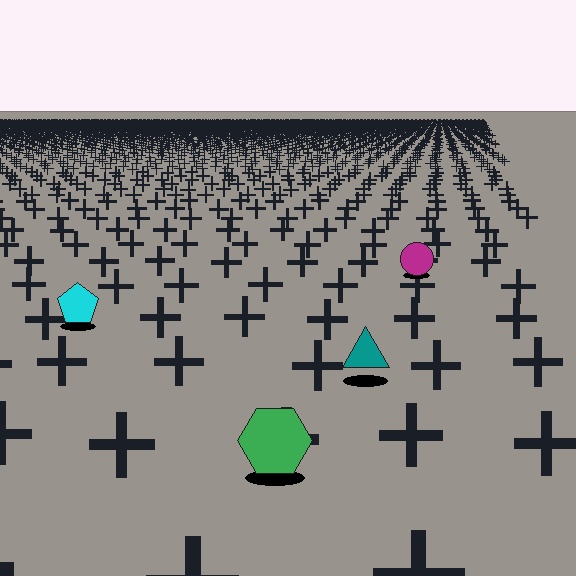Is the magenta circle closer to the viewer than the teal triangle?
No. The teal triangle is closer — you can tell from the texture gradient: the ground texture is coarser near it.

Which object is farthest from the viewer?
The magenta circle is farthest from the viewer. It appears smaller and the ground texture around it is denser.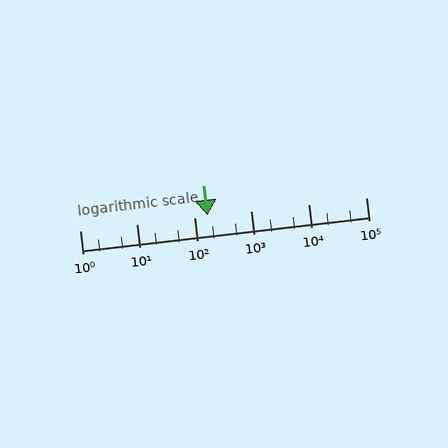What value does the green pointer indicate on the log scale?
The pointer indicates approximately 170.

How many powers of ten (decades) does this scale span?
The scale spans 5 decades, from 1 to 100000.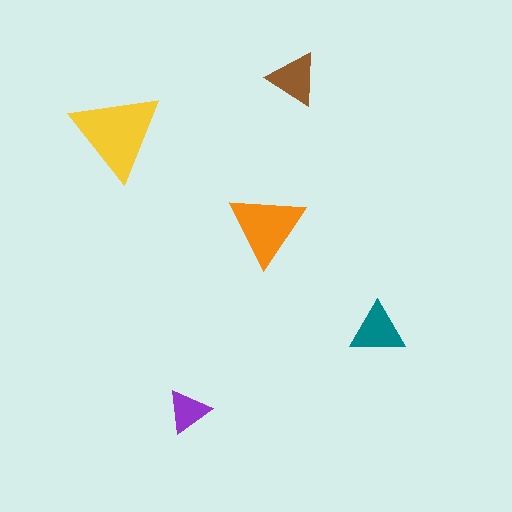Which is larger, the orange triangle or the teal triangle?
The orange one.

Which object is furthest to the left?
The yellow triangle is leftmost.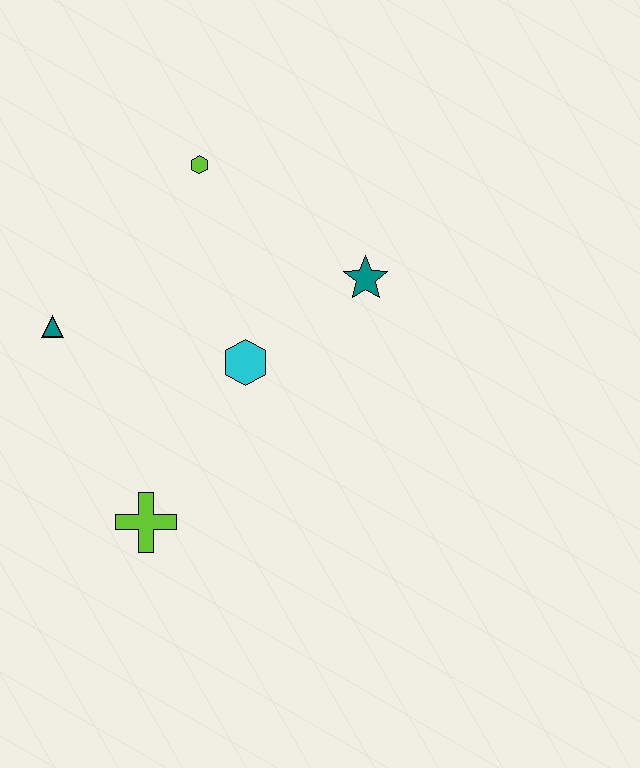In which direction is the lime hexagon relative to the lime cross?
The lime hexagon is above the lime cross.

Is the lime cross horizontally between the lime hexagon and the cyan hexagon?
No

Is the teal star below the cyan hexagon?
No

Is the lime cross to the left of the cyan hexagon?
Yes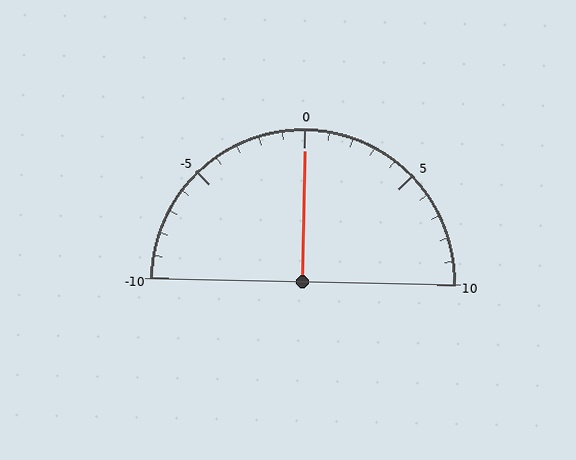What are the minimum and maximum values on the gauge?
The gauge ranges from -10 to 10.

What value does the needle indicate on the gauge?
The needle indicates approximately 0.